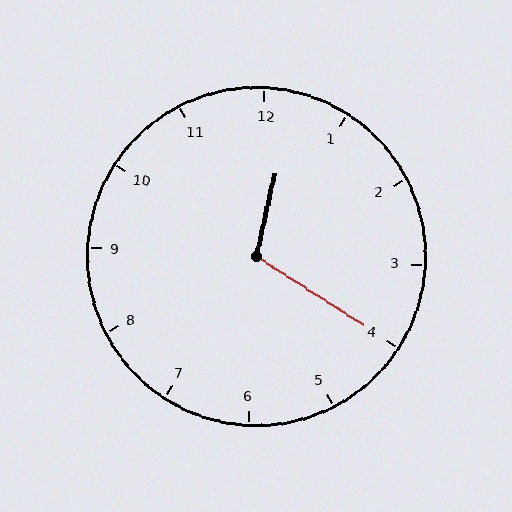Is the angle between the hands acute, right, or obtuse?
It is obtuse.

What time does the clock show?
12:20.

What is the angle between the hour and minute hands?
Approximately 110 degrees.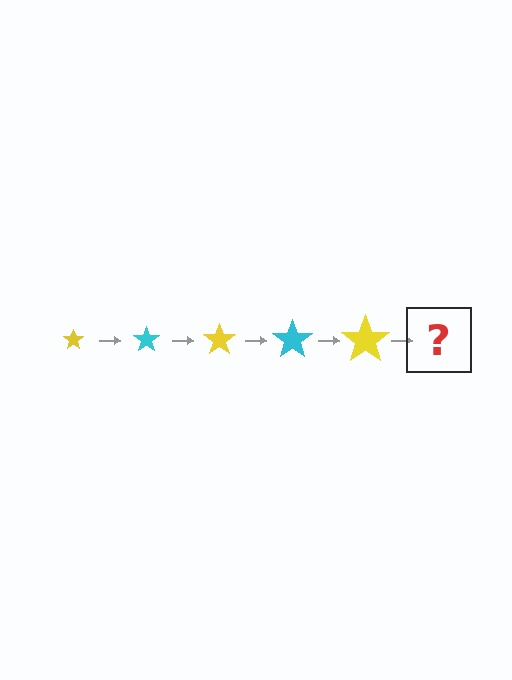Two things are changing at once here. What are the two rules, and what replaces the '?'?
The two rules are that the star grows larger each step and the color cycles through yellow and cyan. The '?' should be a cyan star, larger than the previous one.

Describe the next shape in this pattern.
It should be a cyan star, larger than the previous one.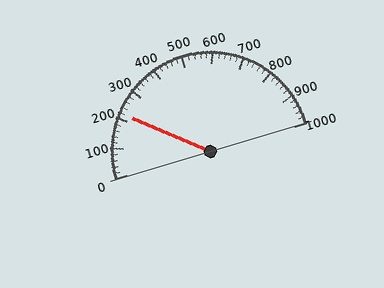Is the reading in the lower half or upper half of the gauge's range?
The reading is in the lower half of the range (0 to 1000).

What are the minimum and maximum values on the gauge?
The gauge ranges from 0 to 1000.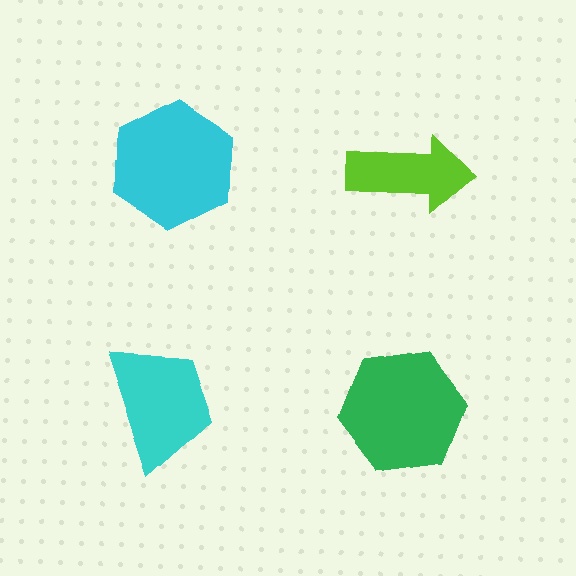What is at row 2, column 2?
A green hexagon.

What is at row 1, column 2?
A lime arrow.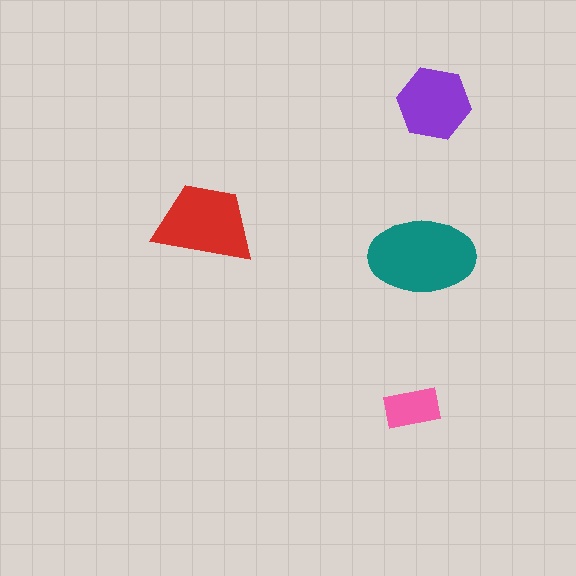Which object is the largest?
The teal ellipse.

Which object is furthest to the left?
The red trapezoid is leftmost.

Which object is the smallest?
The pink rectangle.